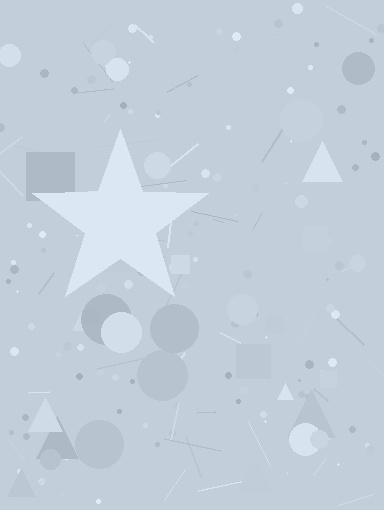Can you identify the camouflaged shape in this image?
The camouflaged shape is a star.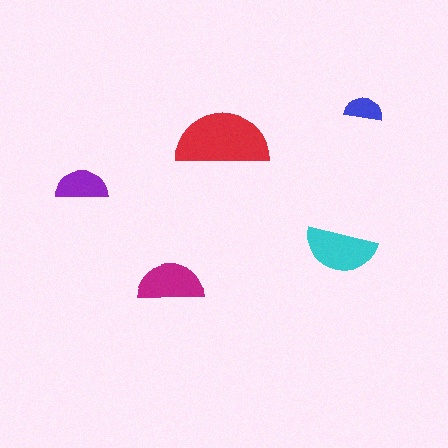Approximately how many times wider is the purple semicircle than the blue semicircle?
About 1.5 times wider.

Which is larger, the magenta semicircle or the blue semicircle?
The magenta one.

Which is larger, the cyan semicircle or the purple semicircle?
The cyan one.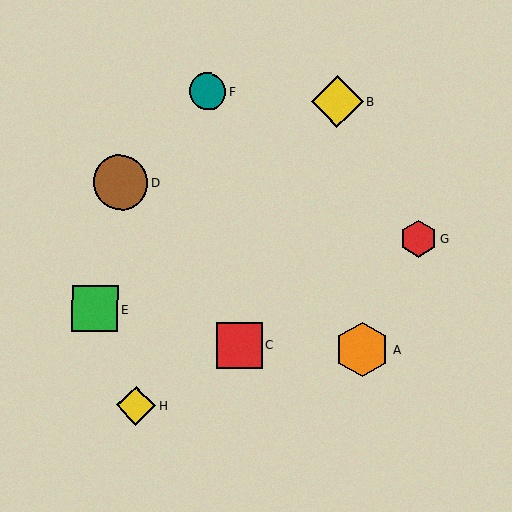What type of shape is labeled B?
Shape B is a yellow diamond.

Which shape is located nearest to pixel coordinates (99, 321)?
The green square (labeled E) at (95, 309) is nearest to that location.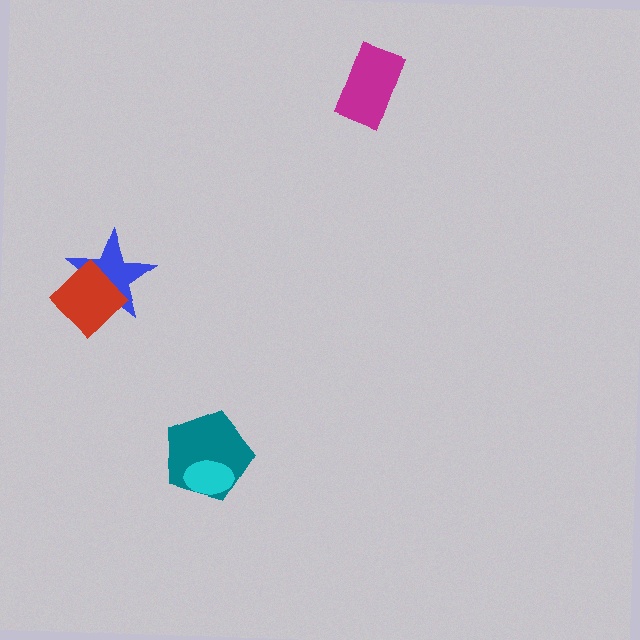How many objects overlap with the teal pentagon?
1 object overlaps with the teal pentagon.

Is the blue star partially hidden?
Yes, it is partially covered by another shape.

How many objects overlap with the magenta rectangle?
0 objects overlap with the magenta rectangle.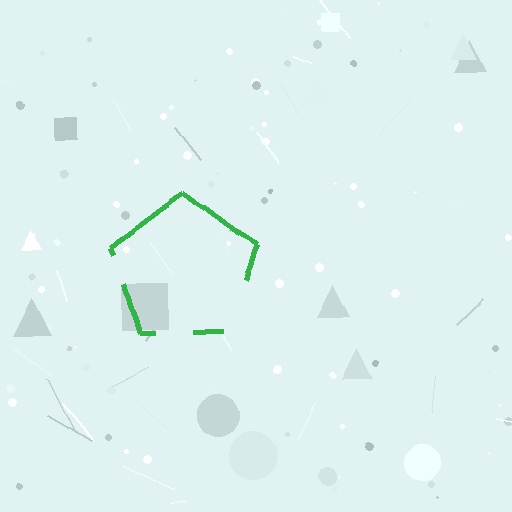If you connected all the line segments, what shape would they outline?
They would outline a pentagon.